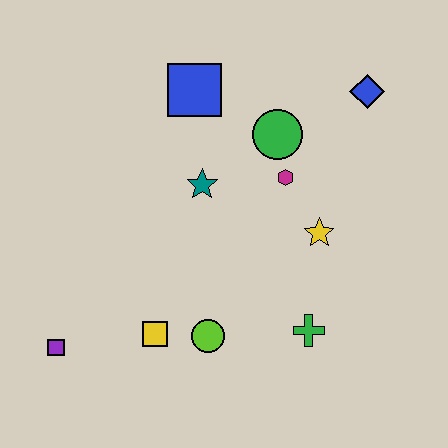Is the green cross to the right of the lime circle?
Yes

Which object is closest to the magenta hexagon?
The green circle is closest to the magenta hexagon.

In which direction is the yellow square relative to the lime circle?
The yellow square is to the left of the lime circle.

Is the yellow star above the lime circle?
Yes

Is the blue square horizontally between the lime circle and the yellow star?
No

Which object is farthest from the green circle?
The purple square is farthest from the green circle.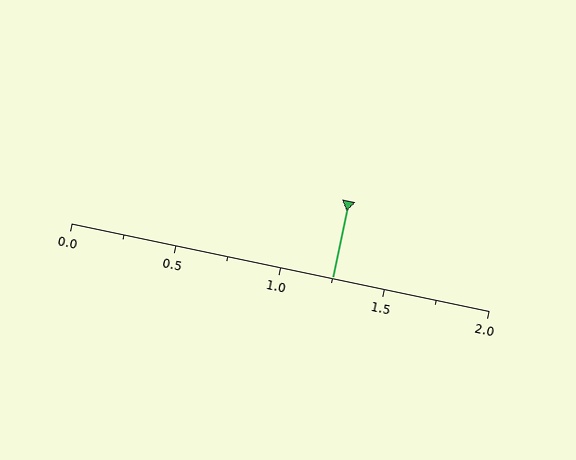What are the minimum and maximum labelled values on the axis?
The axis runs from 0.0 to 2.0.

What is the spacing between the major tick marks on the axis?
The major ticks are spaced 0.5 apart.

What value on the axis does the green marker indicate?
The marker indicates approximately 1.25.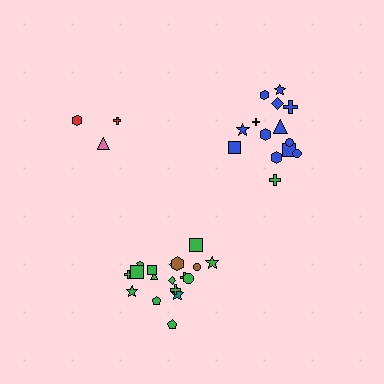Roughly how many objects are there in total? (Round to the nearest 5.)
Roughly 35 objects in total.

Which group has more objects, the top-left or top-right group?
The top-right group.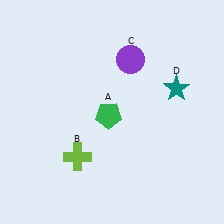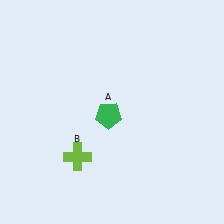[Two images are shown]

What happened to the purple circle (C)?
The purple circle (C) was removed in Image 2. It was in the top-right area of Image 1.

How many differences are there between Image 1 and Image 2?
There are 2 differences between the two images.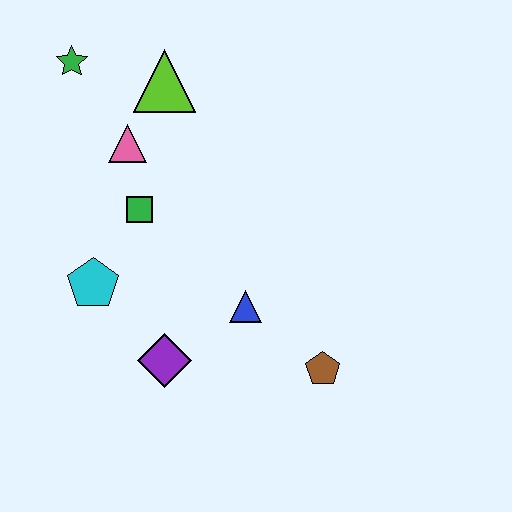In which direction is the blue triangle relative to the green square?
The blue triangle is to the right of the green square.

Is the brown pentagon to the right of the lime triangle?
Yes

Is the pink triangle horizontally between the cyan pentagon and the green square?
Yes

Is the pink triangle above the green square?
Yes